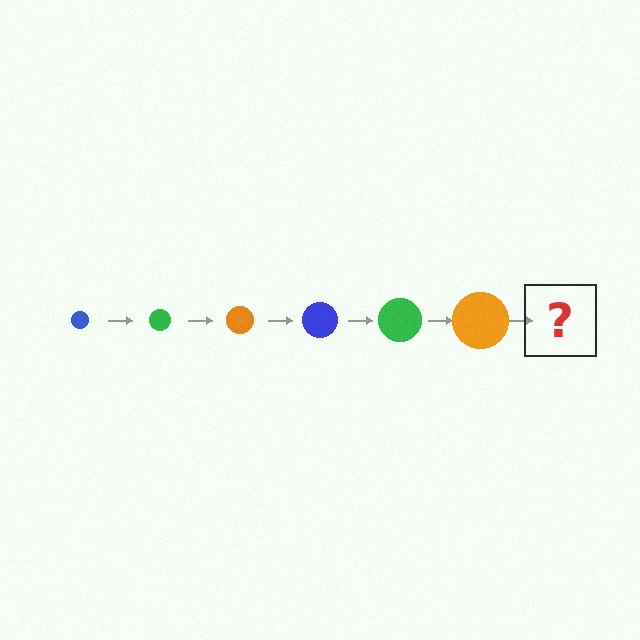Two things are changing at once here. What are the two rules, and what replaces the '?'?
The two rules are that the circle grows larger each step and the color cycles through blue, green, and orange. The '?' should be a blue circle, larger than the previous one.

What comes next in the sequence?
The next element should be a blue circle, larger than the previous one.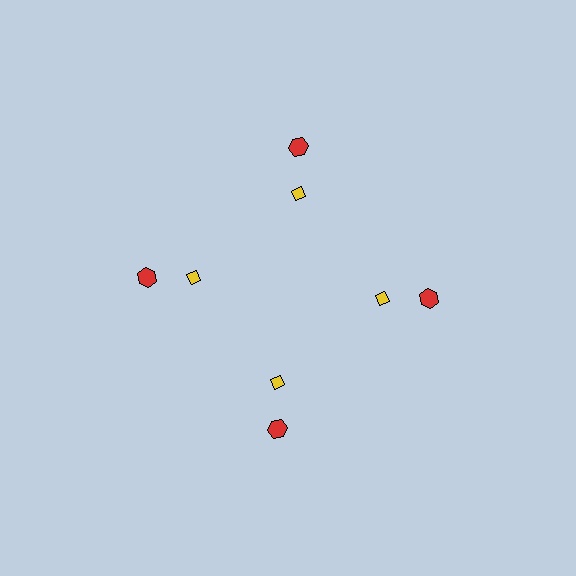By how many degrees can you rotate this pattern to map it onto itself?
The pattern maps onto itself every 90 degrees of rotation.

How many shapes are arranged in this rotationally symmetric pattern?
There are 8 shapes, arranged in 4 groups of 2.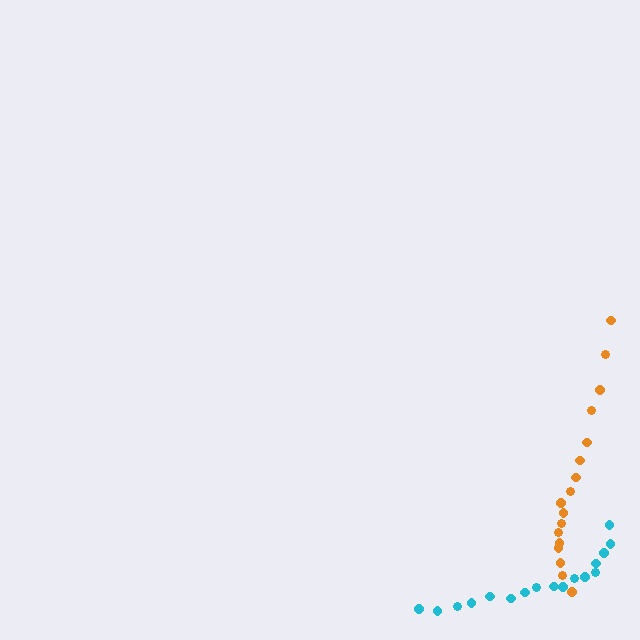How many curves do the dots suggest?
There are 2 distinct paths.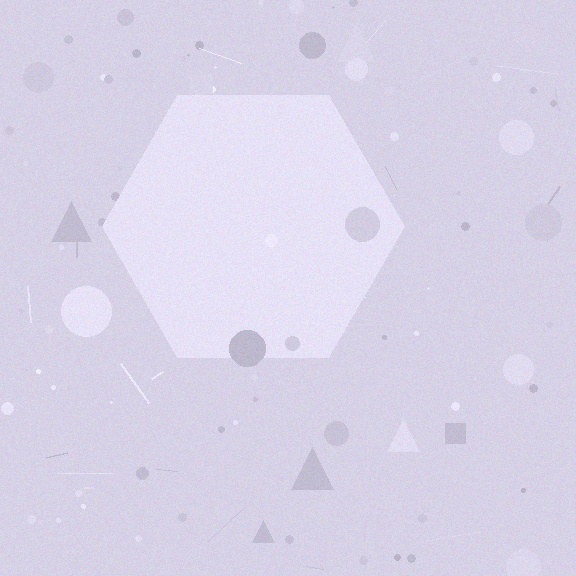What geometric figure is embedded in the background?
A hexagon is embedded in the background.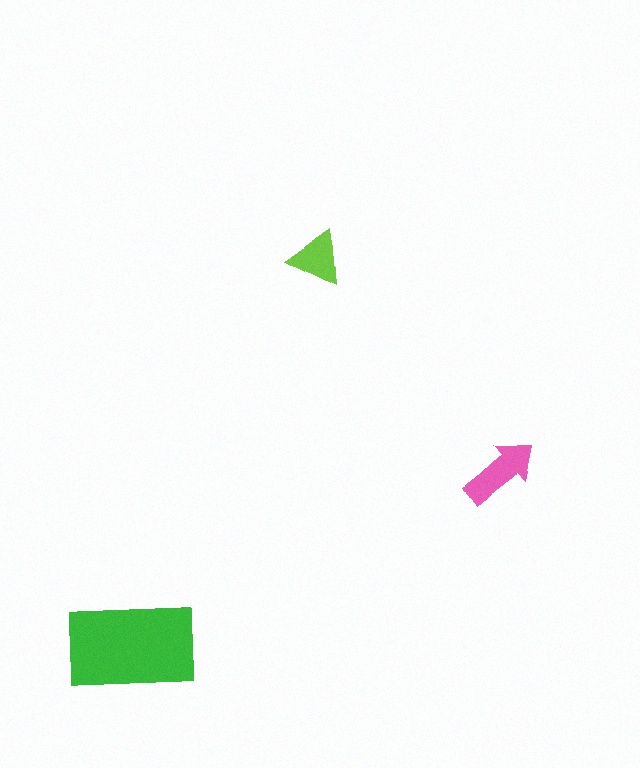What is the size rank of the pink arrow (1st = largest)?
2nd.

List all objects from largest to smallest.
The green rectangle, the pink arrow, the lime triangle.